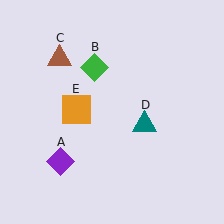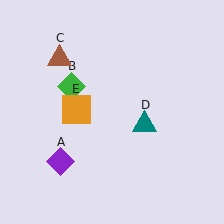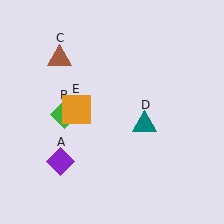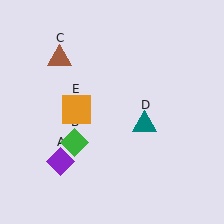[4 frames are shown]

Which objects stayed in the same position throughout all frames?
Purple diamond (object A) and brown triangle (object C) and teal triangle (object D) and orange square (object E) remained stationary.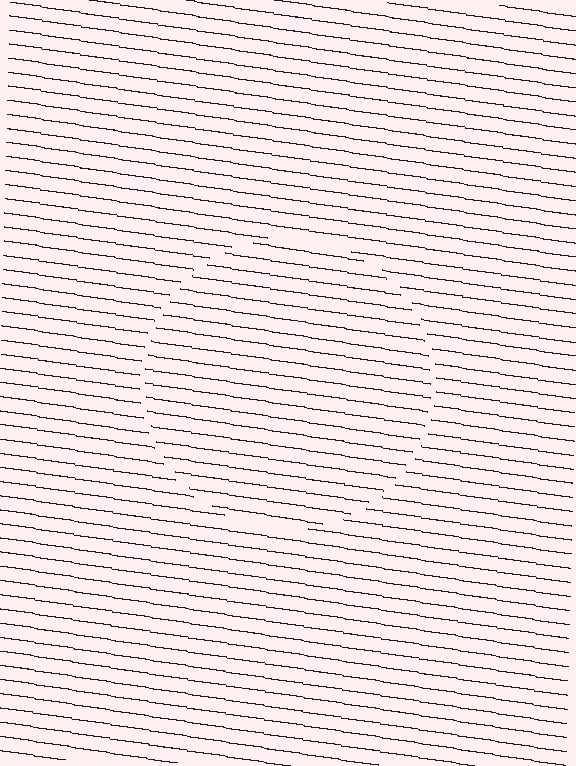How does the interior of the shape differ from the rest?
The interior of the shape contains the same grating, shifted by half a period — the contour is defined by the phase discontinuity where line-ends from the inner and outer gratings abut.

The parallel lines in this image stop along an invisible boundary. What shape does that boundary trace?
An illusory circle. The interior of the shape contains the same grating, shifted by half a period — the contour is defined by the phase discontinuity where line-ends from the inner and outer gratings abut.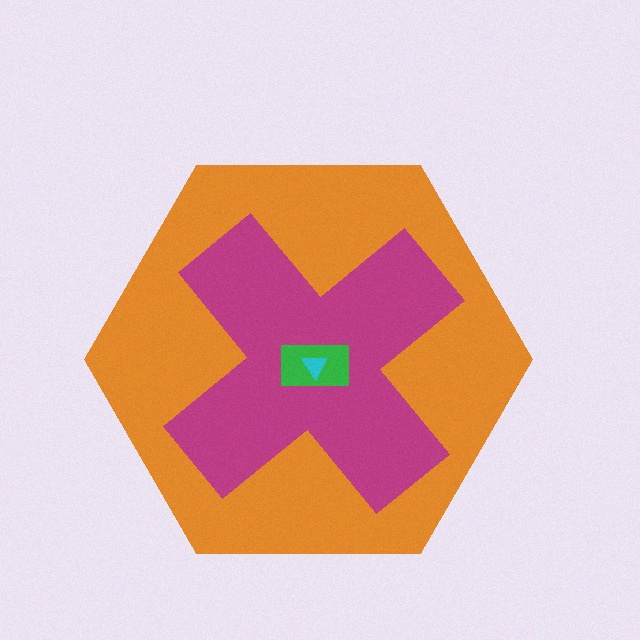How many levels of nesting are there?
4.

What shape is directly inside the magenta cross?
The green rectangle.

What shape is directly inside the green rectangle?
The cyan triangle.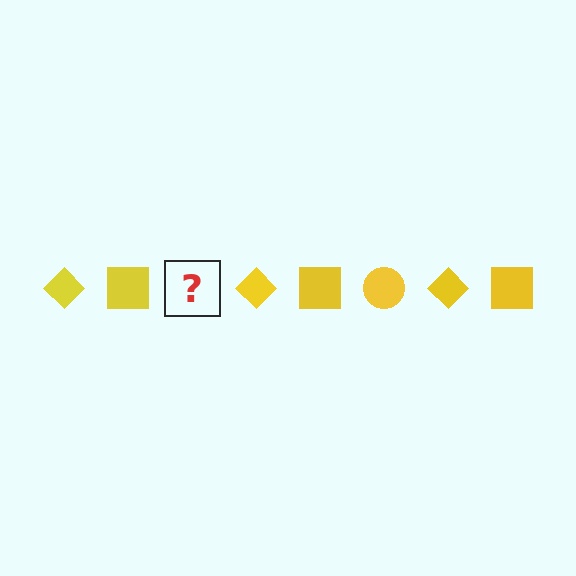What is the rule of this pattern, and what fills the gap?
The rule is that the pattern cycles through diamond, square, circle shapes in yellow. The gap should be filled with a yellow circle.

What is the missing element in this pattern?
The missing element is a yellow circle.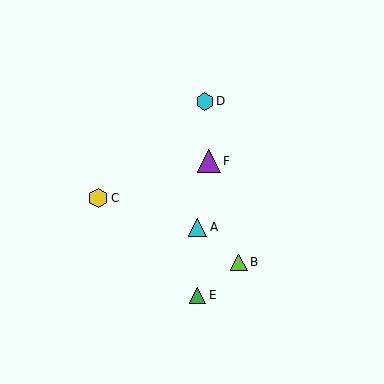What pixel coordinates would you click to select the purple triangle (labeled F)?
Click at (209, 161) to select the purple triangle F.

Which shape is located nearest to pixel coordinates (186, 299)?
The green triangle (labeled E) at (198, 295) is nearest to that location.